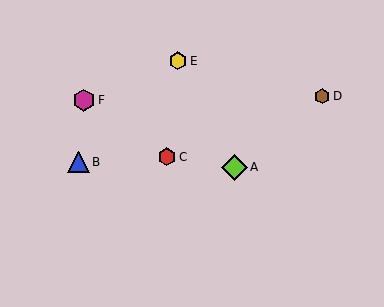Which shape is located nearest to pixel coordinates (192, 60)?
The yellow hexagon (labeled E) at (178, 61) is nearest to that location.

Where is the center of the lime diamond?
The center of the lime diamond is at (234, 167).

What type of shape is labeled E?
Shape E is a yellow hexagon.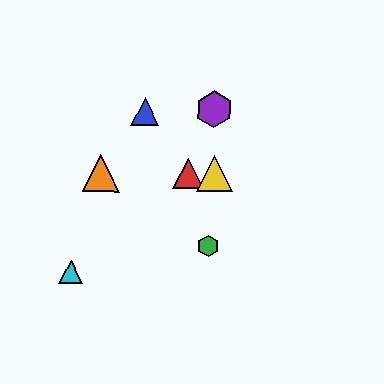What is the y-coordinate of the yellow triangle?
The yellow triangle is at y≈174.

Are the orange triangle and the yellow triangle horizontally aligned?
Yes, both are at y≈173.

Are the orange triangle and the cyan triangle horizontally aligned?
No, the orange triangle is at y≈173 and the cyan triangle is at y≈272.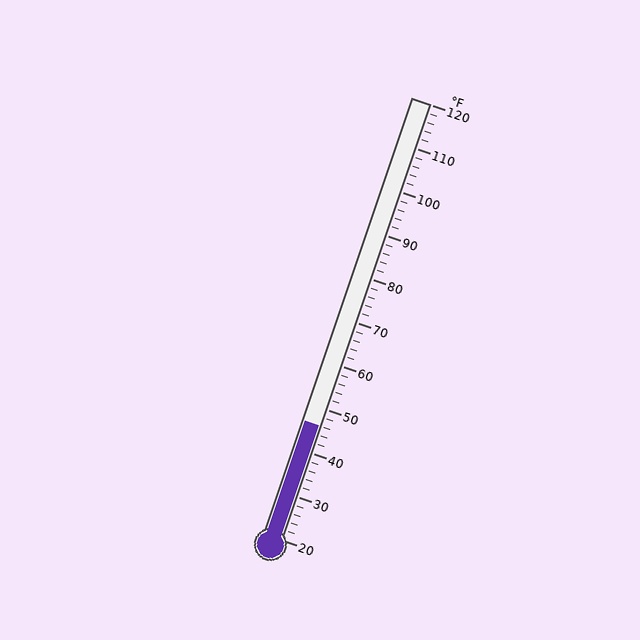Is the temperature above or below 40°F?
The temperature is above 40°F.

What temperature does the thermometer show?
The thermometer shows approximately 46°F.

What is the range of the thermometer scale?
The thermometer scale ranges from 20°F to 120°F.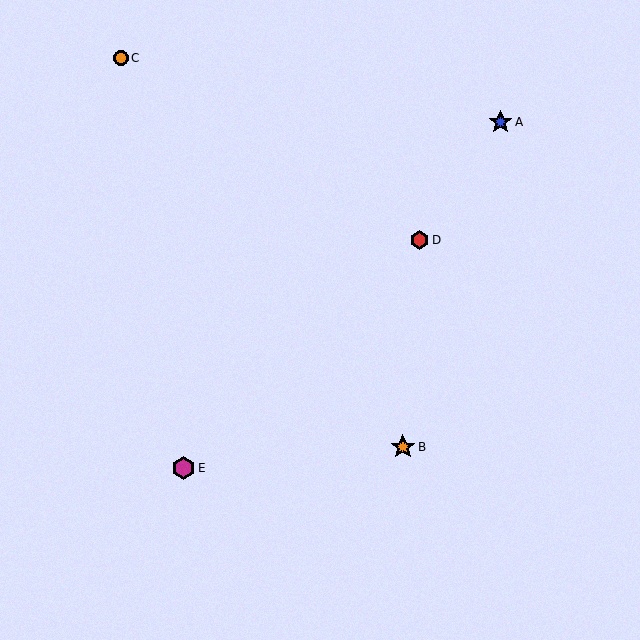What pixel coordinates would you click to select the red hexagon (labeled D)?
Click at (420, 240) to select the red hexagon D.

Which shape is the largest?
The orange star (labeled B) is the largest.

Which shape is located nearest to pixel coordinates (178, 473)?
The magenta hexagon (labeled E) at (183, 468) is nearest to that location.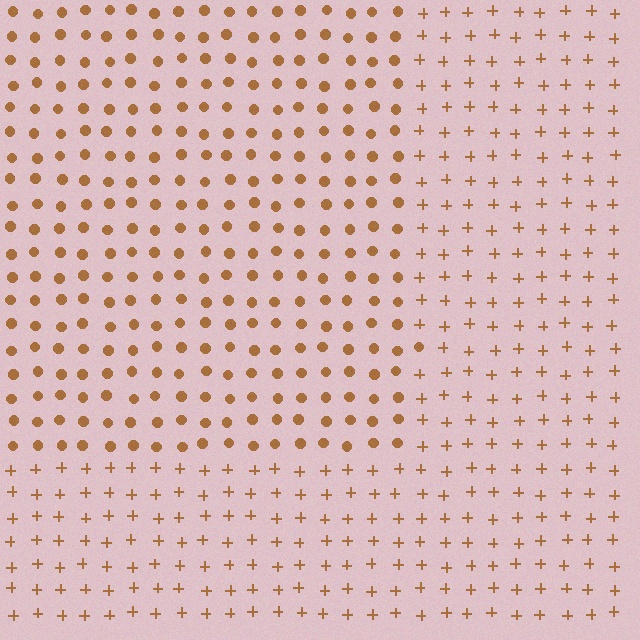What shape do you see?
I see a rectangle.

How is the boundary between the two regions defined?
The boundary is defined by a change in element shape: circles inside vs. plus signs outside. All elements share the same color and spacing.